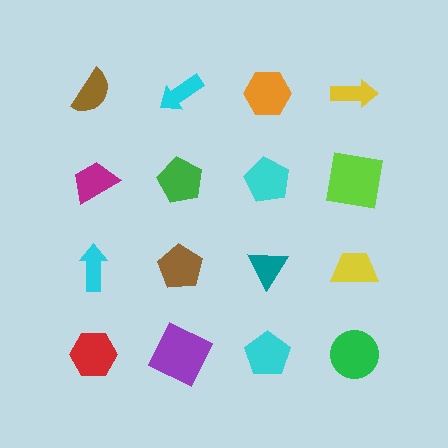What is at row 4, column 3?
A cyan pentagon.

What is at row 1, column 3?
An orange hexagon.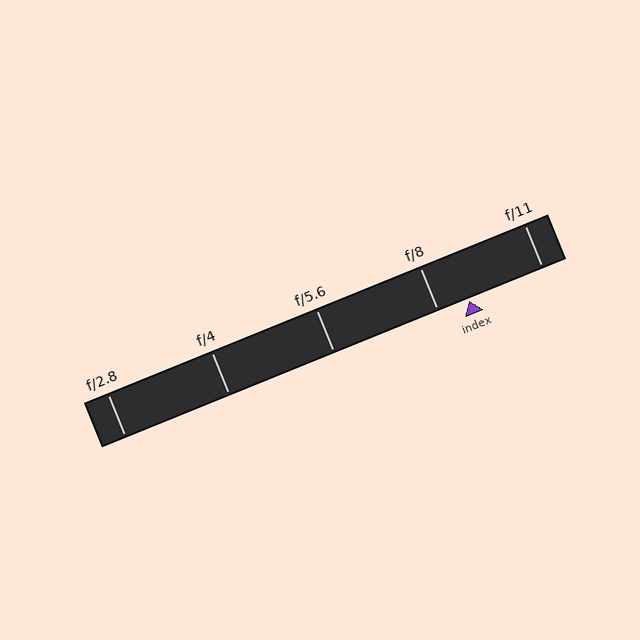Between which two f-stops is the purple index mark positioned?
The index mark is between f/8 and f/11.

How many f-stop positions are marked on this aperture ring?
There are 5 f-stop positions marked.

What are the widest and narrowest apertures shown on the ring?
The widest aperture shown is f/2.8 and the narrowest is f/11.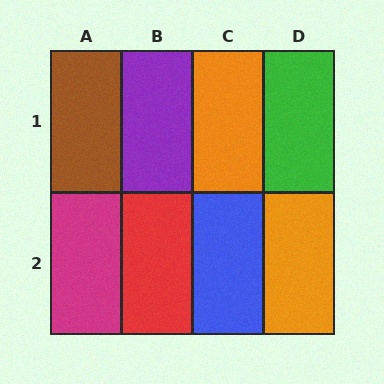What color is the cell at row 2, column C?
Blue.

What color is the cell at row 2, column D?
Orange.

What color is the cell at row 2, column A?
Magenta.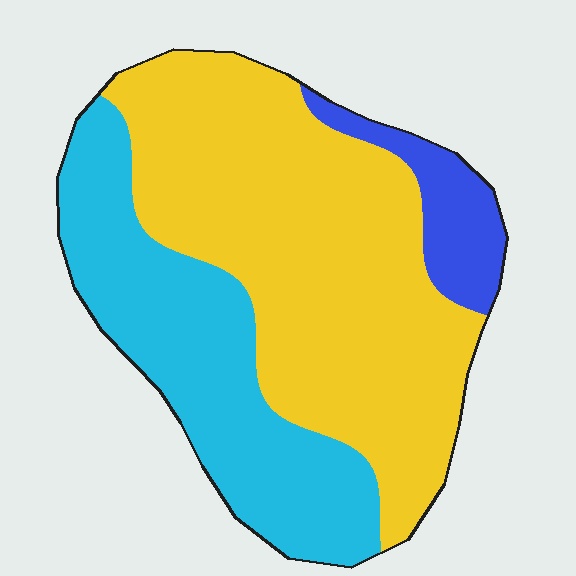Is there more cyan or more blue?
Cyan.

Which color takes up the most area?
Yellow, at roughly 55%.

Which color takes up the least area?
Blue, at roughly 10%.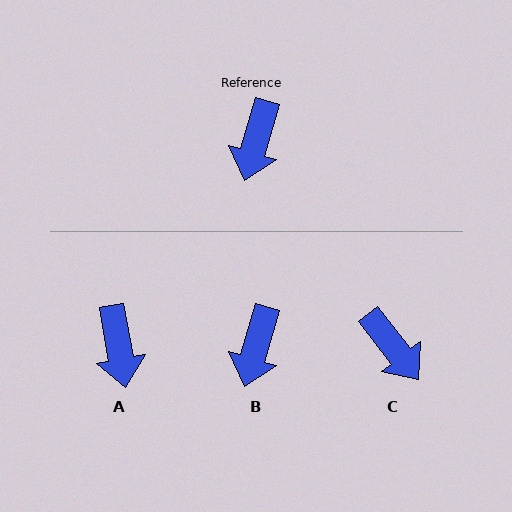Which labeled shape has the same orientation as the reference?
B.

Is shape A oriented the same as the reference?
No, it is off by about 27 degrees.